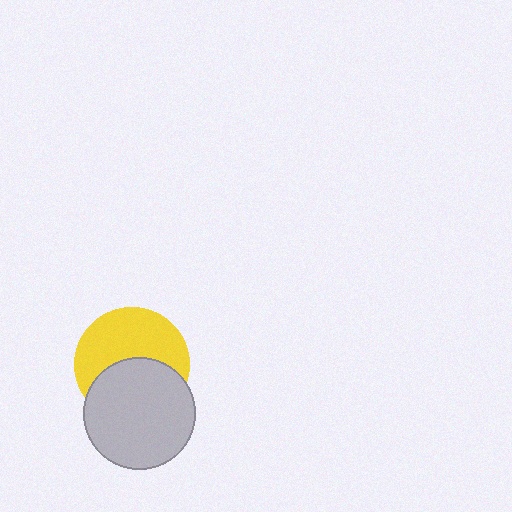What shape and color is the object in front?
The object in front is a light gray circle.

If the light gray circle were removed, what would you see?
You would see the complete yellow circle.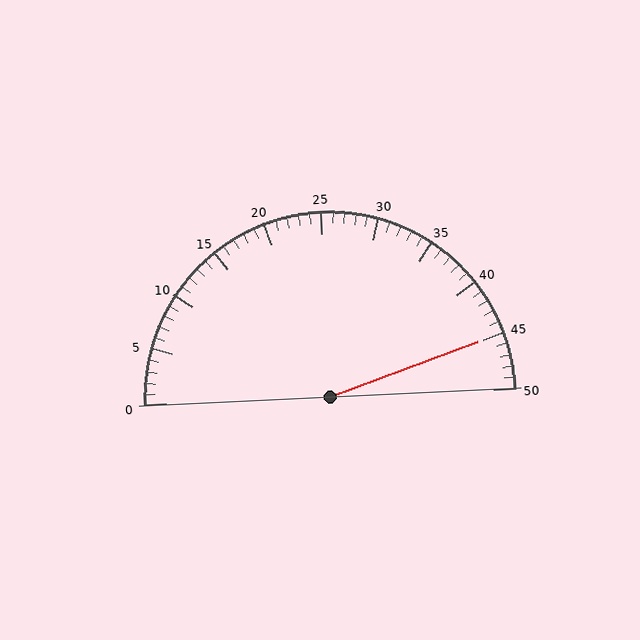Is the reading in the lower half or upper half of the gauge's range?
The reading is in the upper half of the range (0 to 50).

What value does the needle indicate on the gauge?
The needle indicates approximately 45.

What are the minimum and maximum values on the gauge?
The gauge ranges from 0 to 50.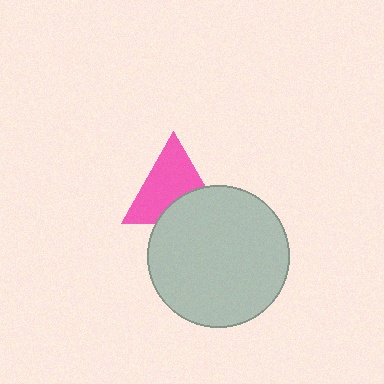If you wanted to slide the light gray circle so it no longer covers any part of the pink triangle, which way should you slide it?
Slide it down — that is the most direct way to separate the two shapes.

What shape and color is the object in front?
The object in front is a light gray circle.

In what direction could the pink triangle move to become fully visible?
The pink triangle could move up. That would shift it out from behind the light gray circle entirely.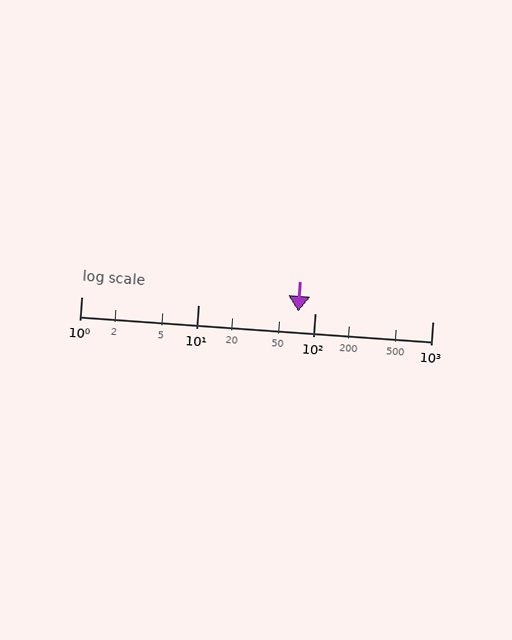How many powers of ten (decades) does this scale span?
The scale spans 3 decades, from 1 to 1000.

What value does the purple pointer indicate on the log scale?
The pointer indicates approximately 71.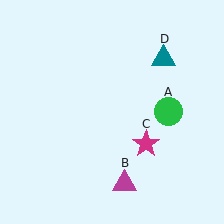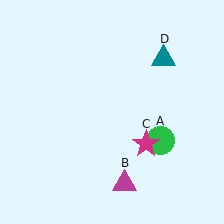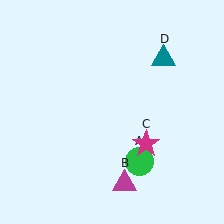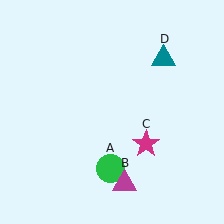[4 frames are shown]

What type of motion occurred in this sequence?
The green circle (object A) rotated clockwise around the center of the scene.